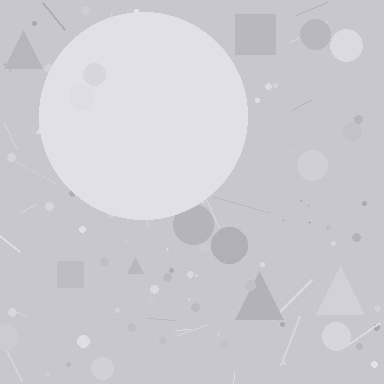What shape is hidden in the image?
A circle is hidden in the image.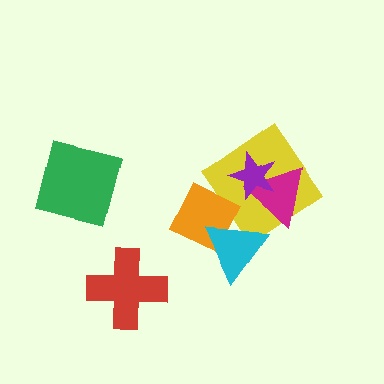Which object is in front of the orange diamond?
The cyan triangle is in front of the orange diamond.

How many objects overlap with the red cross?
0 objects overlap with the red cross.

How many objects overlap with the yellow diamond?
4 objects overlap with the yellow diamond.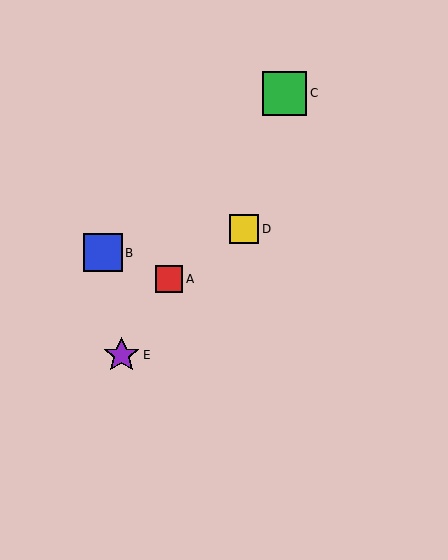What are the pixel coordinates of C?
Object C is at (285, 93).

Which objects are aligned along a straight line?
Objects A, C, E are aligned along a straight line.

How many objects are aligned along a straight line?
3 objects (A, C, E) are aligned along a straight line.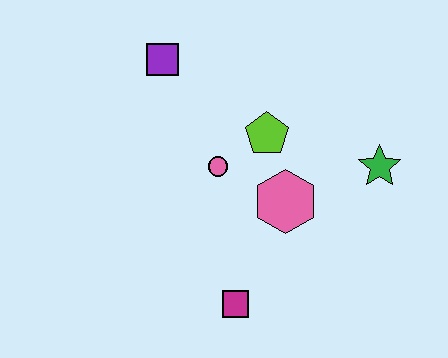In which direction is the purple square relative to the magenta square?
The purple square is above the magenta square.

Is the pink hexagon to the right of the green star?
No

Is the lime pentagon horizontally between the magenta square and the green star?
Yes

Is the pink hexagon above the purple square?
No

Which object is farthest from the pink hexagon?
The purple square is farthest from the pink hexagon.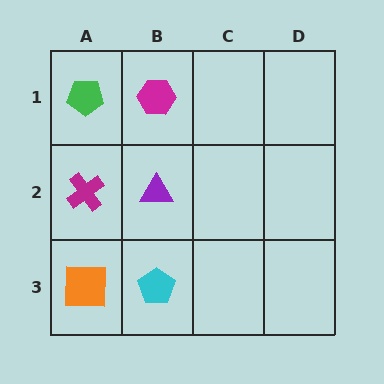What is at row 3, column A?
An orange square.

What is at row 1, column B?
A magenta hexagon.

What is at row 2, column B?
A purple triangle.